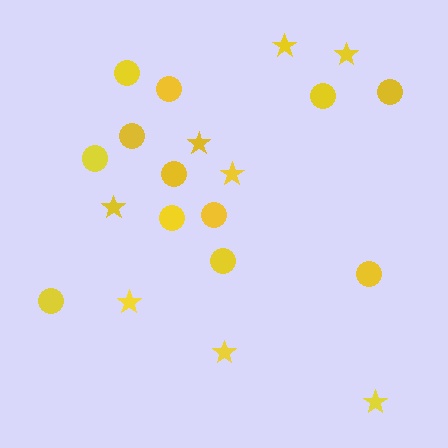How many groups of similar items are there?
There are 2 groups: one group of stars (8) and one group of circles (12).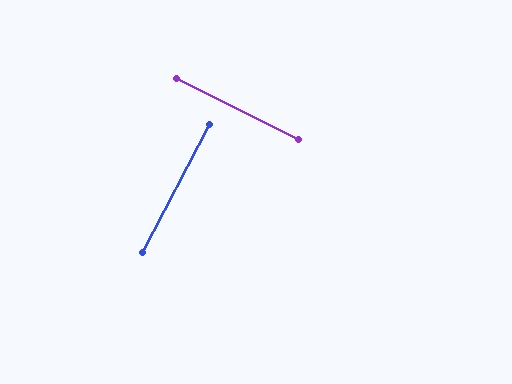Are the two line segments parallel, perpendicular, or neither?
Perpendicular — they meet at approximately 89°.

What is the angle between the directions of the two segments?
Approximately 89 degrees.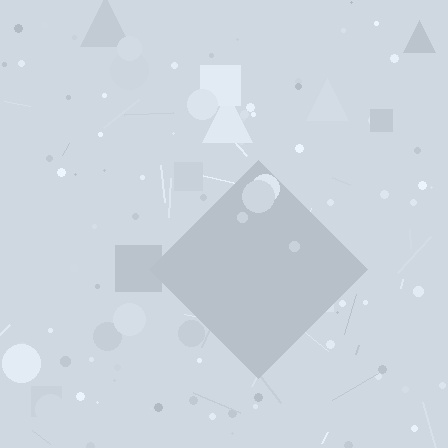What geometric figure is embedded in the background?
A diamond is embedded in the background.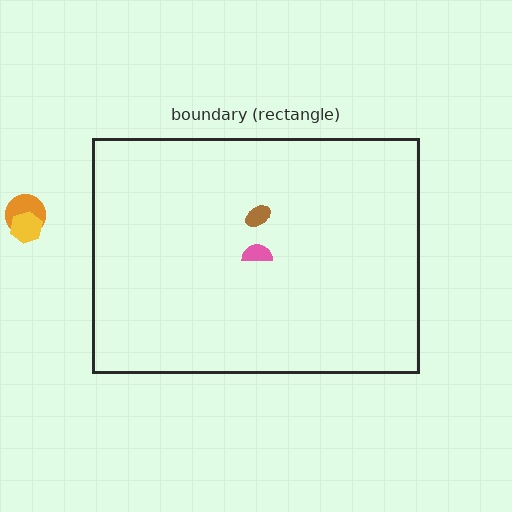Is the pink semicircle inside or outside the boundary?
Inside.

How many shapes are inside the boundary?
2 inside, 2 outside.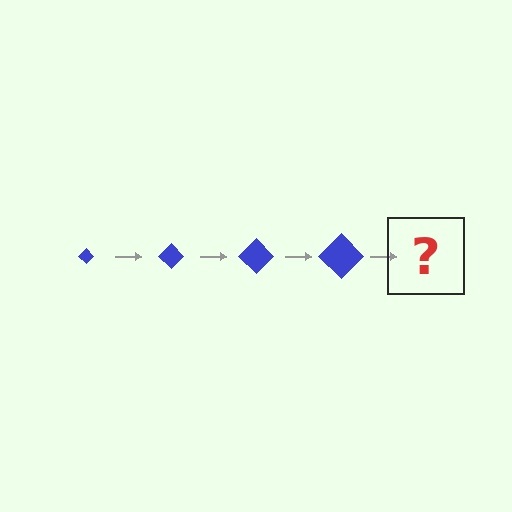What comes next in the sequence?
The next element should be a blue diamond, larger than the previous one.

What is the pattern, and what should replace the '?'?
The pattern is that the diamond gets progressively larger each step. The '?' should be a blue diamond, larger than the previous one.